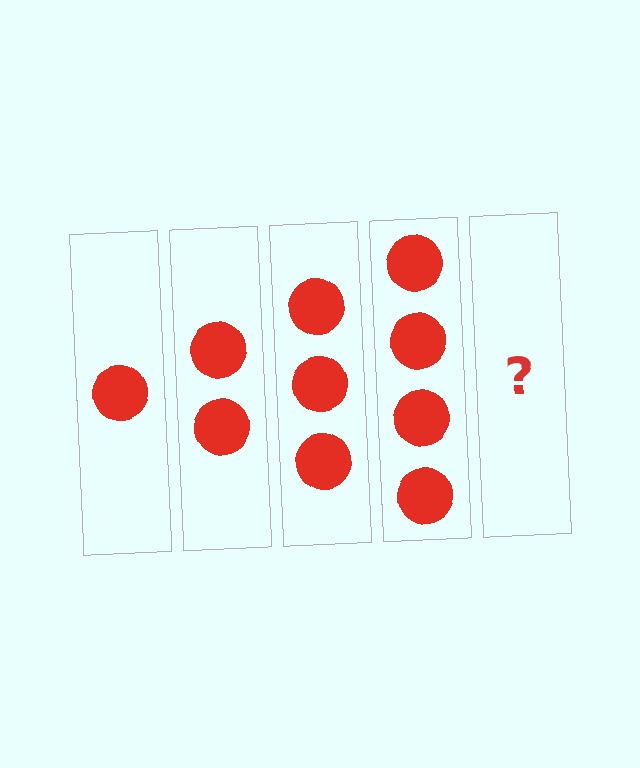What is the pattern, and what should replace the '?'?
The pattern is that each step adds one more circle. The '?' should be 5 circles.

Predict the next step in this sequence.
The next step is 5 circles.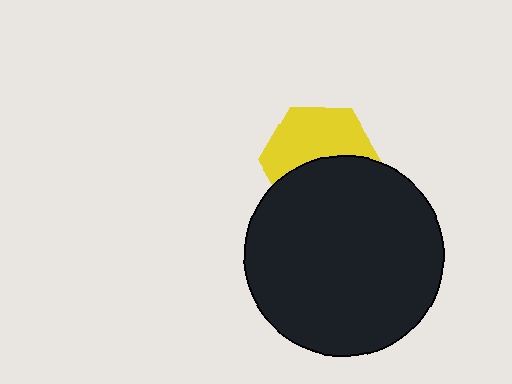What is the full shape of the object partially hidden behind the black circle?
The partially hidden object is a yellow hexagon.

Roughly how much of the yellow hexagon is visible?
About half of it is visible (roughly 53%).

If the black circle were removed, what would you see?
You would see the complete yellow hexagon.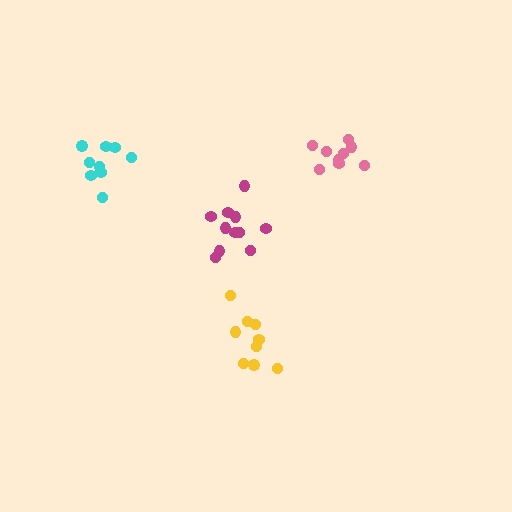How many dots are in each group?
Group 1: 11 dots, Group 2: 9 dots, Group 3: 9 dots, Group 4: 9 dots (38 total).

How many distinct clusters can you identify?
There are 4 distinct clusters.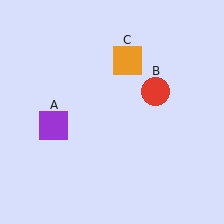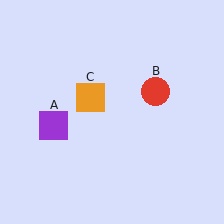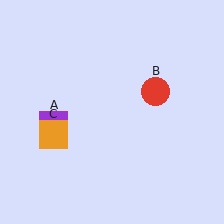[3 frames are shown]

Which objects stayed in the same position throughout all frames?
Purple square (object A) and red circle (object B) remained stationary.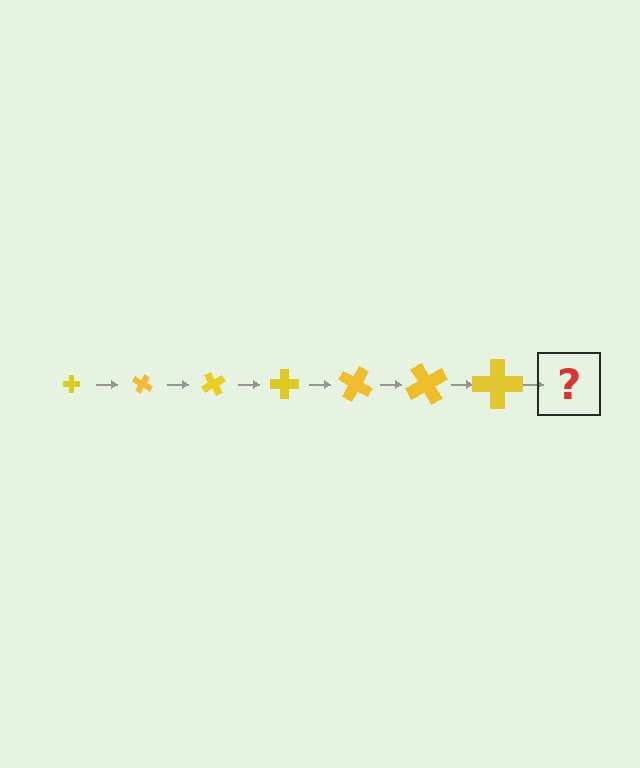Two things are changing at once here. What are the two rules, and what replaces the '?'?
The two rules are that the cross grows larger each step and it rotates 30 degrees each step. The '?' should be a cross, larger than the previous one and rotated 210 degrees from the start.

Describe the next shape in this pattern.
It should be a cross, larger than the previous one and rotated 210 degrees from the start.